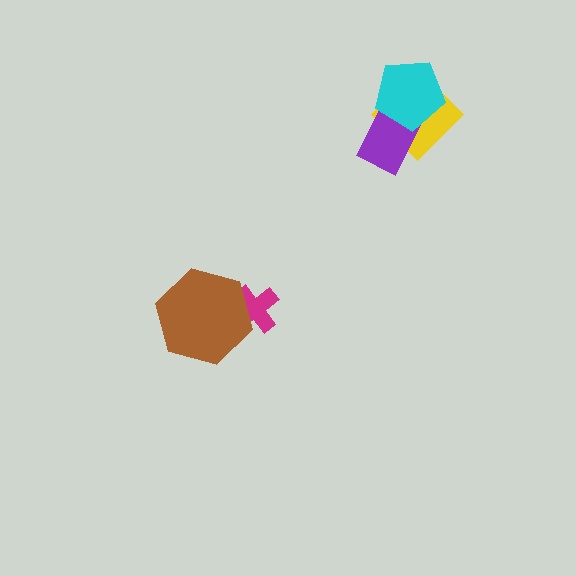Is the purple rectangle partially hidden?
Yes, it is partially covered by another shape.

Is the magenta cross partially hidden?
Yes, it is partially covered by another shape.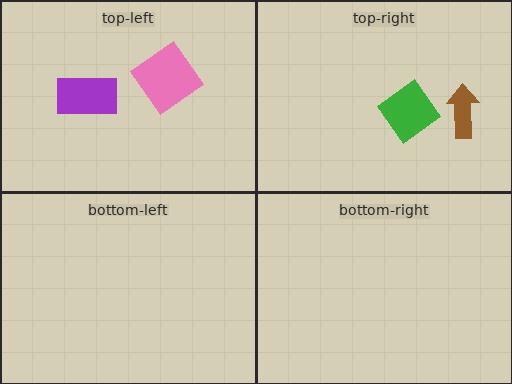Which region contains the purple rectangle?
The top-left region.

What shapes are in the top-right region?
The green diamond, the brown arrow.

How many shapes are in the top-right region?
2.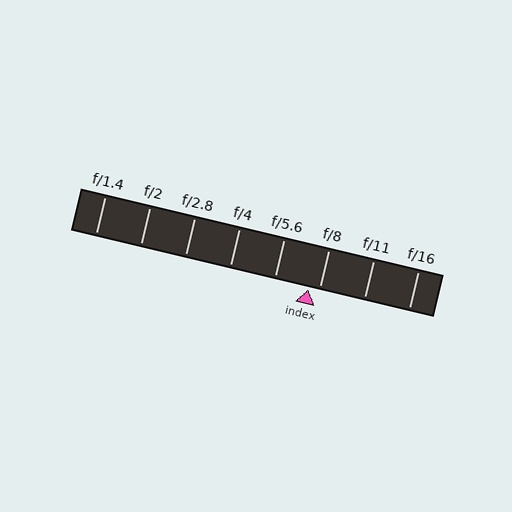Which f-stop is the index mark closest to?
The index mark is closest to f/8.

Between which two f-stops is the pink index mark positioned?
The index mark is between f/5.6 and f/8.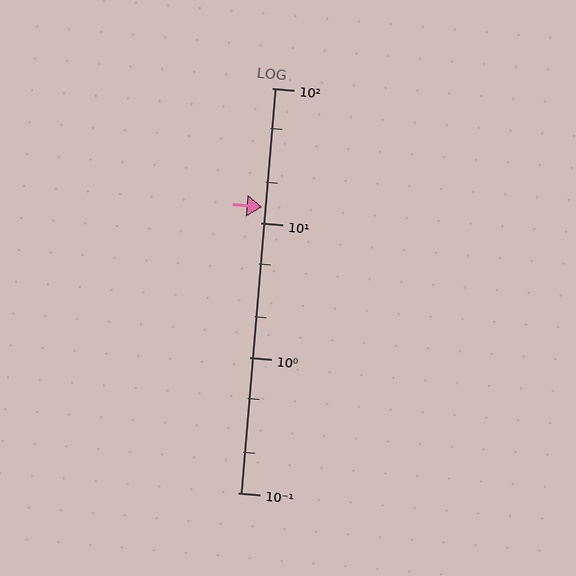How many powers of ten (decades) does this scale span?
The scale spans 3 decades, from 0.1 to 100.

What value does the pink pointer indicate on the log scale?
The pointer indicates approximately 13.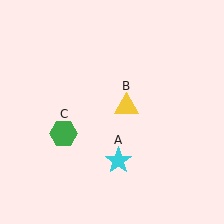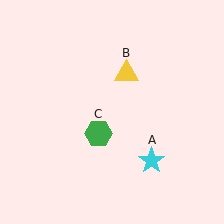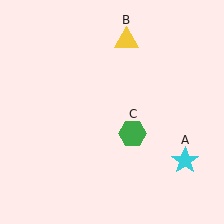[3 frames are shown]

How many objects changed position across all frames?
3 objects changed position: cyan star (object A), yellow triangle (object B), green hexagon (object C).